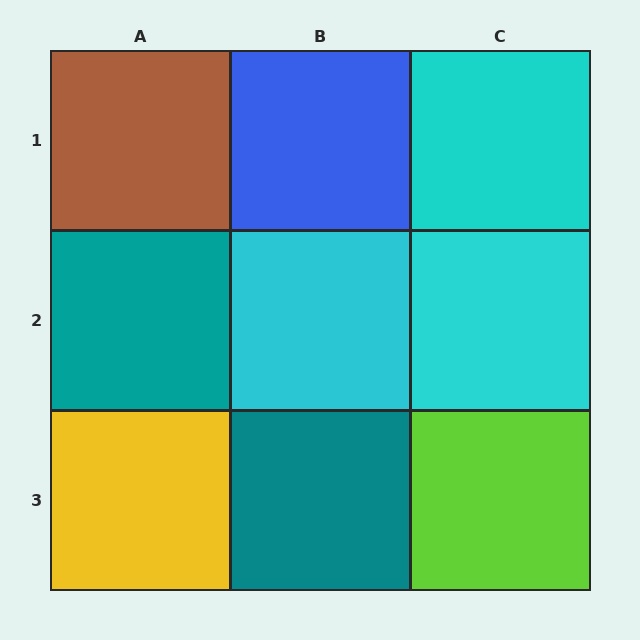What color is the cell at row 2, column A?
Teal.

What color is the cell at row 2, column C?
Cyan.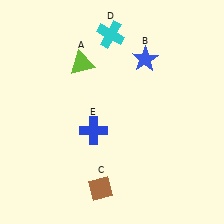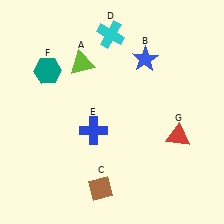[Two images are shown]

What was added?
A teal hexagon (F), a red triangle (G) were added in Image 2.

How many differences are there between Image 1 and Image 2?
There are 2 differences between the two images.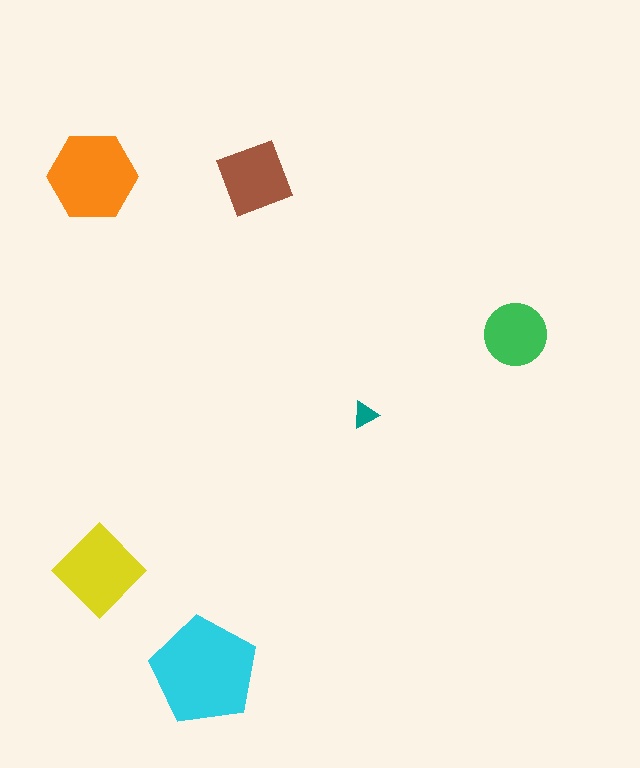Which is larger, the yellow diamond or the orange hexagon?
The orange hexagon.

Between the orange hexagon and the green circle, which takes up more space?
The orange hexagon.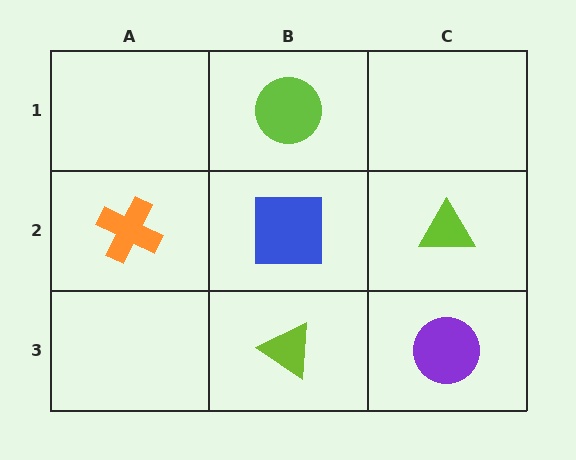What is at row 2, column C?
A lime triangle.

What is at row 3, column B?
A lime triangle.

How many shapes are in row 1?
1 shape.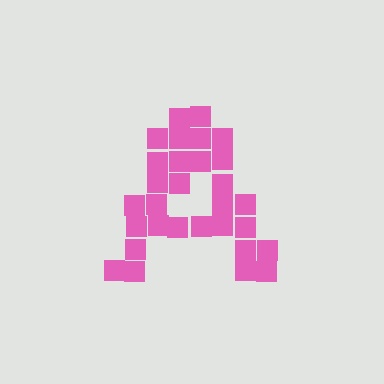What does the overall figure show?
The overall figure shows the letter A.